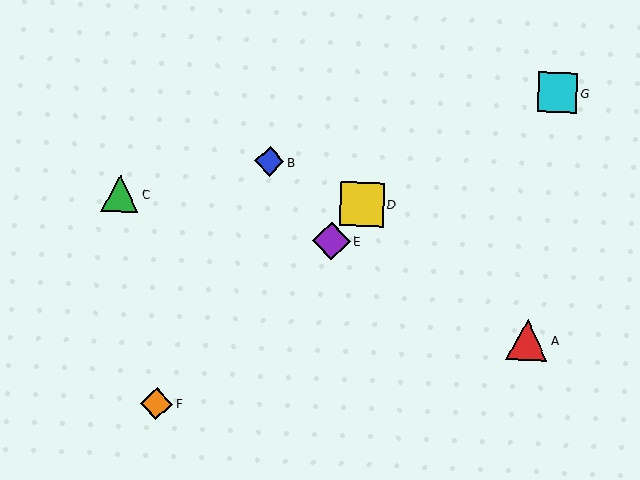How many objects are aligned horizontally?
2 objects (C, D) are aligned horizontally.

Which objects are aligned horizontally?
Objects C, D are aligned horizontally.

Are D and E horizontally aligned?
No, D is at y≈204 and E is at y≈241.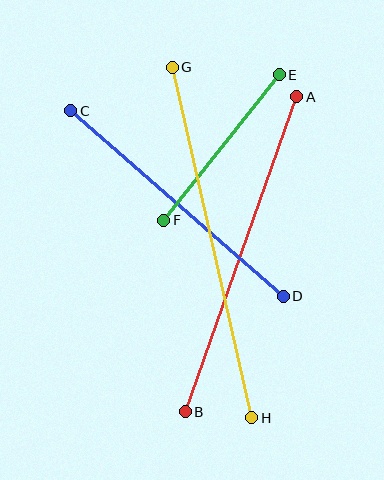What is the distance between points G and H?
The distance is approximately 359 pixels.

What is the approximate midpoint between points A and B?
The midpoint is at approximately (241, 254) pixels.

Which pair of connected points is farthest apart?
Points G and H are farthest apart.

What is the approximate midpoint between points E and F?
The midpoint is at approximately (222, 148) pixels.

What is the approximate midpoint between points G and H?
The midpoint is at approximately (212, 243) pixels.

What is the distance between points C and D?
The distance is approximately 282 pixels.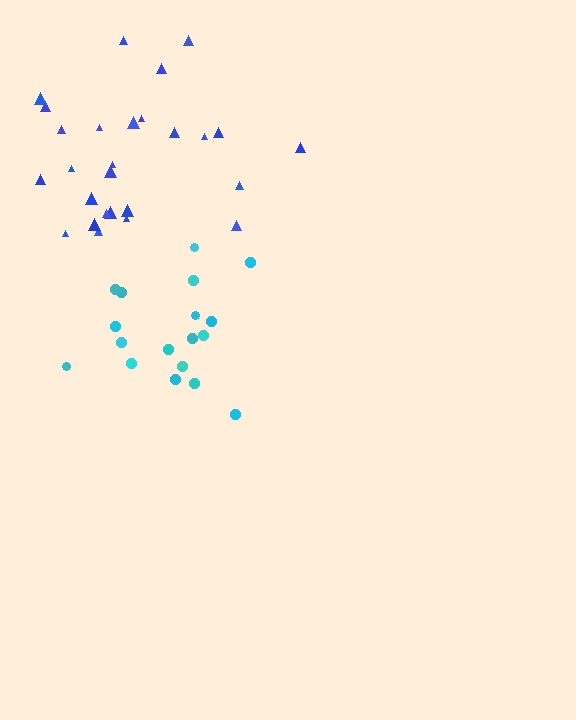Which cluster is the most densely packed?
Cyan.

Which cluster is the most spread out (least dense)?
Blue.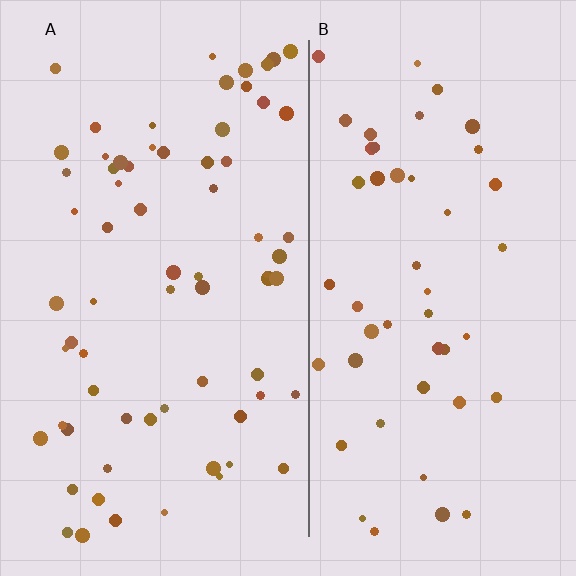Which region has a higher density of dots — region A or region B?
A (the left).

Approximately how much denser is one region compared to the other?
Approximately 1.4× — region A over region B.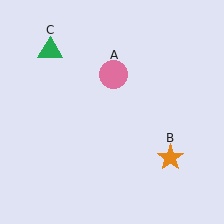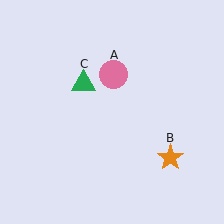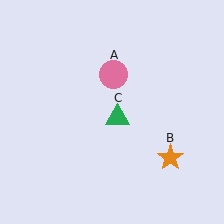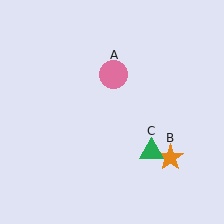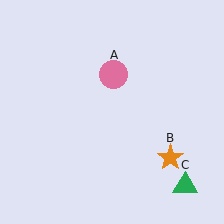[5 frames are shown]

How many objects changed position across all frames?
1 object changed position: green triangle (object C).